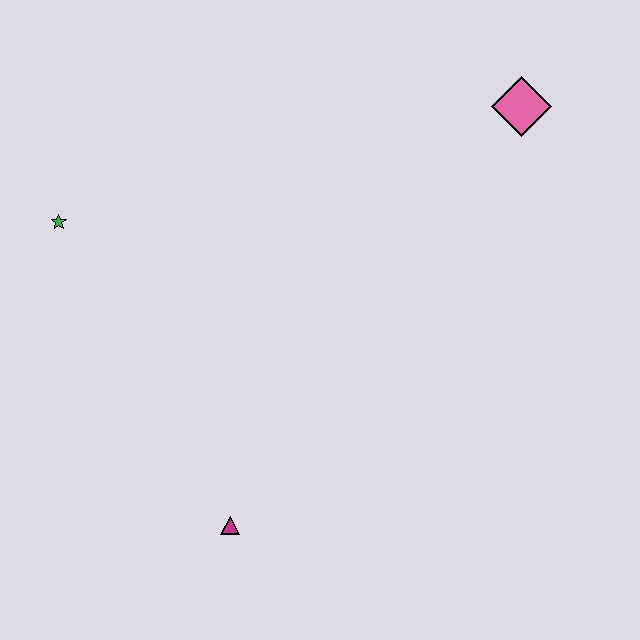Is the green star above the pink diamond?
No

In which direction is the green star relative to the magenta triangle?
The green star is above the magenta triangle.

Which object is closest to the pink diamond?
The green star is closest to the pink diamond.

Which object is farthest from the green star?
The pink diamond is farthest from the green star.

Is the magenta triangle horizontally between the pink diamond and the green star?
Yes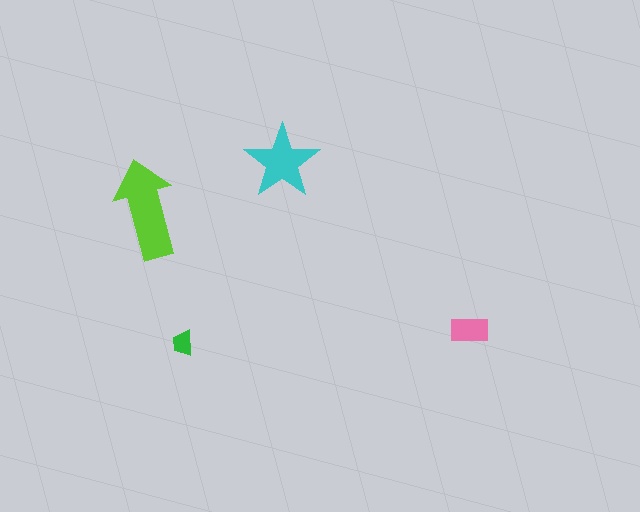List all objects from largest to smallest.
The lime arrow, the cyan star, the pink rectangle, the green trapezoid.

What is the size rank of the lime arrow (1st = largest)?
1st.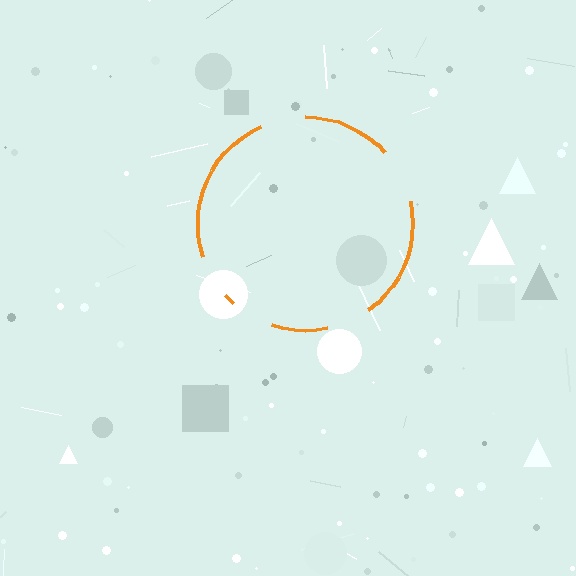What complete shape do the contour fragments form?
The contour fragments form a circle.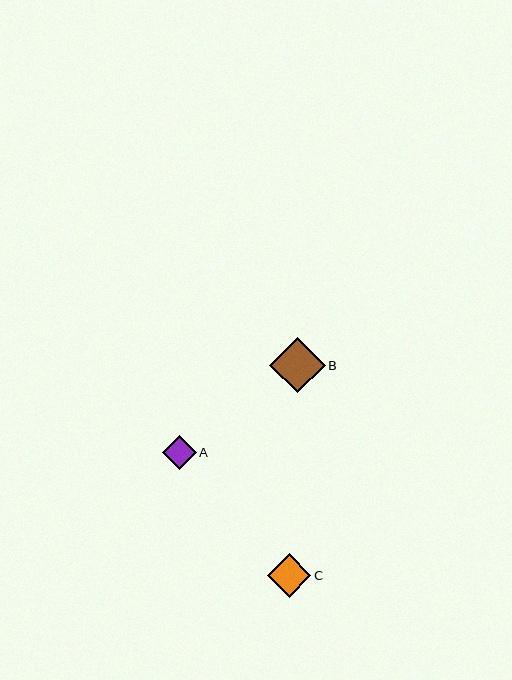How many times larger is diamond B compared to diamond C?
Diamond B is approximately 1.3 times the size of diamond C.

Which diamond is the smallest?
Diamond A is the smallest with a size of approximately 34 pixels.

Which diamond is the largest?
Diamond B is the largest with a size of approximately 55 pixels.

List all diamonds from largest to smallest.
From largest to smallest: B, C, A.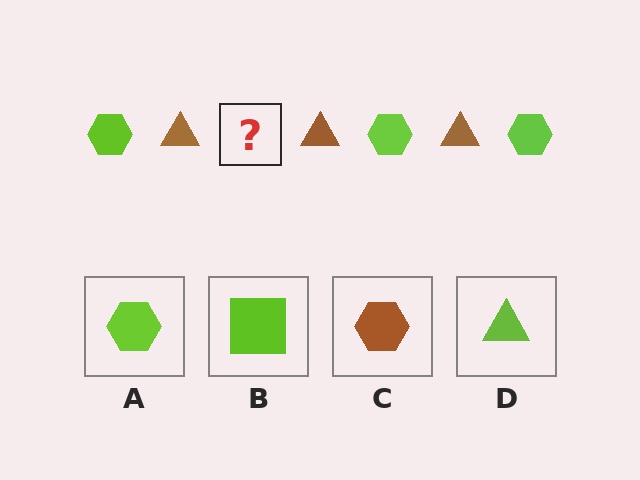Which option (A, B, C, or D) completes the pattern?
A.